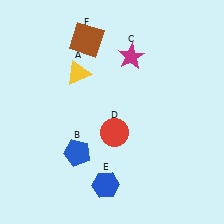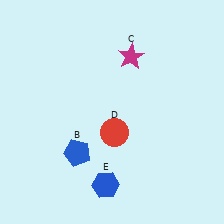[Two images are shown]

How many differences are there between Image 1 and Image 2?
There are 2 differences between the two images.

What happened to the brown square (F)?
The brown square (F) was removed in Image 2. It was in the top-left area of Image 1.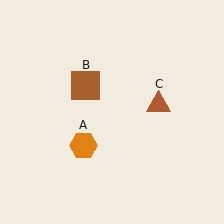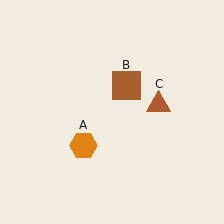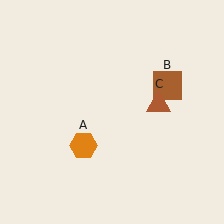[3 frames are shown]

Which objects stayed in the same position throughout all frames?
Orange hexagon (object A) and brown triangle (object C) remained stationary.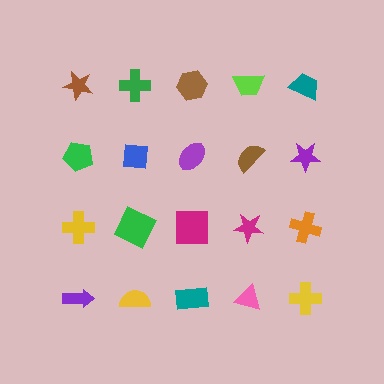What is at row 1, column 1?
A brown star.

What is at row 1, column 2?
A green cross.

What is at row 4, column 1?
A purple arrow.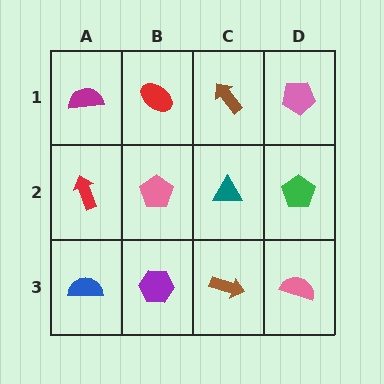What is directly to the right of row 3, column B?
A brown arrow.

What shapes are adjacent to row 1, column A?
A red arrow (row 2, column A), a red ellipse (row 1, column B).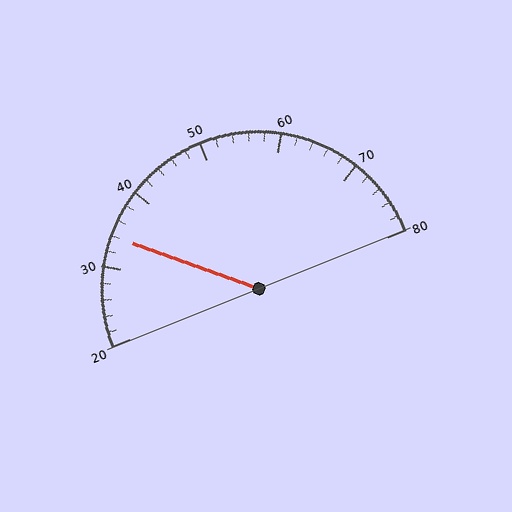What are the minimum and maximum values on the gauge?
The gauge ranges from 20 to 80.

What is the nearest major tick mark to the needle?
The nearest major tick mark is 30.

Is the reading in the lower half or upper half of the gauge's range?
The reading is in the lower half of the range (20 to 80).